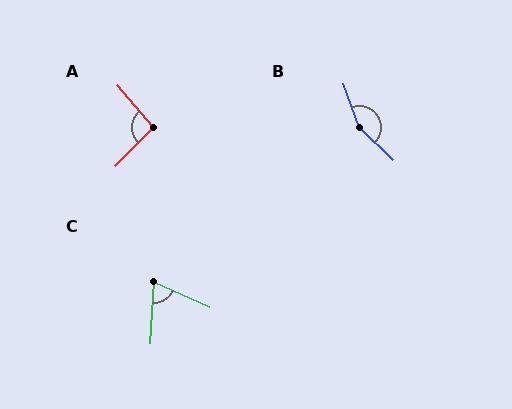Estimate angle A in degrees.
Approximately 95 degrees.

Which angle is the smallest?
C, at approximately 70 degrees.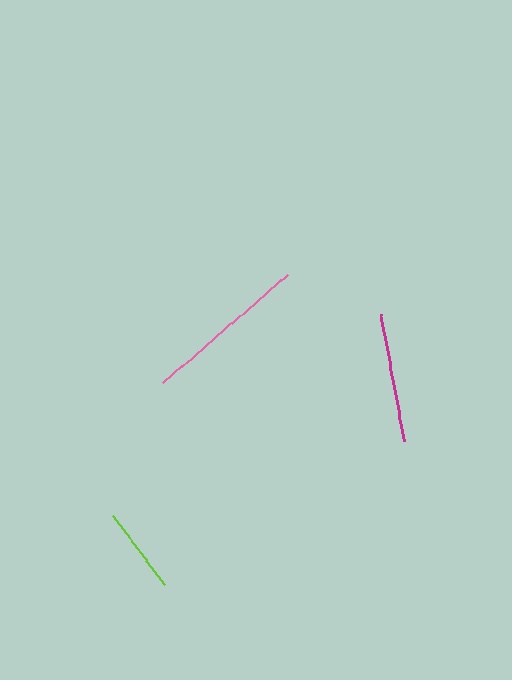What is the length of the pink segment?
The pink segment is approximately 165 pixels long.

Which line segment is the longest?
The pink line is the longest at approximately 165 pixels.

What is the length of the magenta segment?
The magenta segment is approximately 130 pixels long.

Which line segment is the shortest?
The lime line is the shortest at approximately 85 pixels.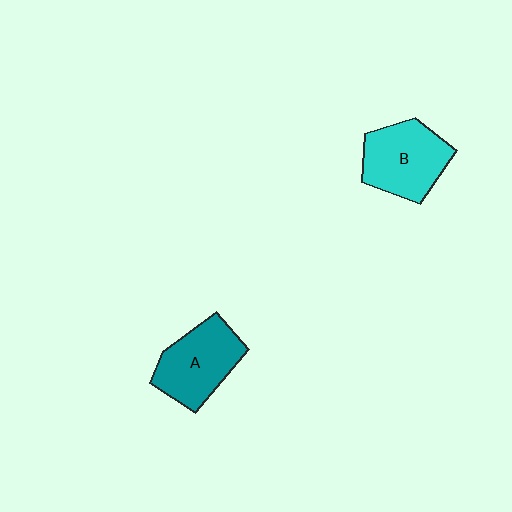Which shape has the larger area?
Shape B (cyan).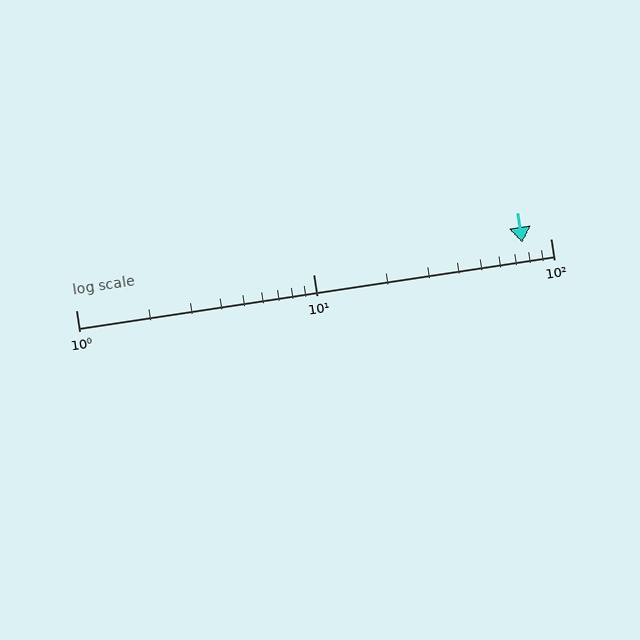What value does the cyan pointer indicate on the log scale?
The pointer indicates approximately 76.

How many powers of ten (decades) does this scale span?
The scale spans 2 decades, from 1 to 100.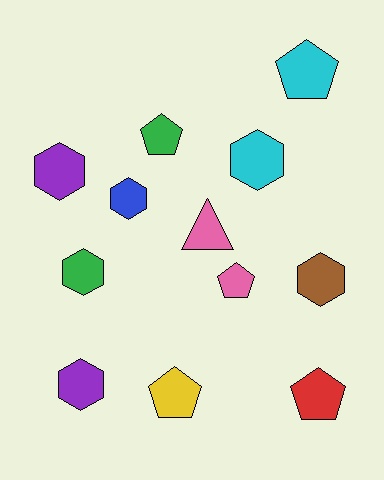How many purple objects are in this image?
There are 2 purple objects.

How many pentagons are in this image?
There are 5 pentagons.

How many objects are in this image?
There are 12 objects.